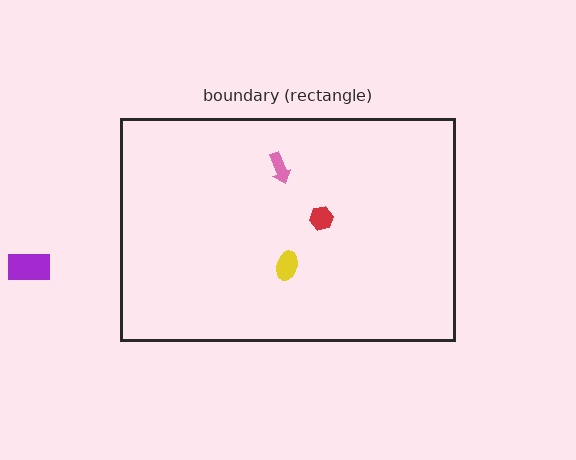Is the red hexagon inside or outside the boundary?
Inside.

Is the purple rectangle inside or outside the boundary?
Outside.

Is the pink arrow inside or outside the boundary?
Inside.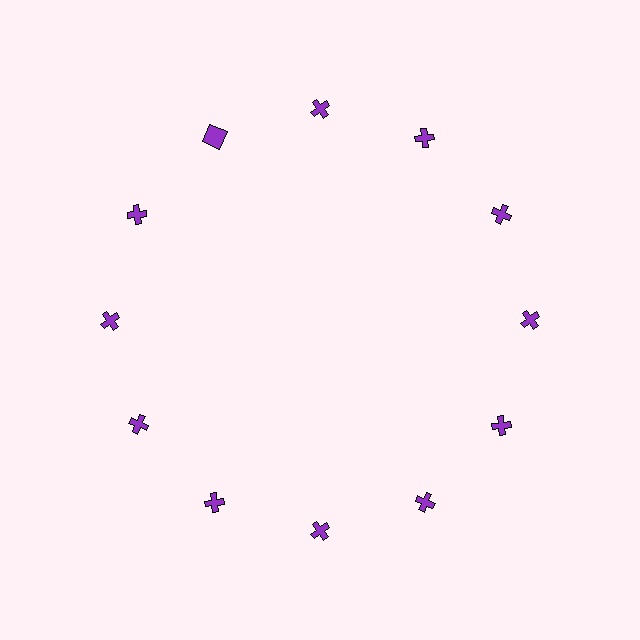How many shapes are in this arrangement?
There are 12 shapes arranged in a ring pattern.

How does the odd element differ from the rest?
It has a different shape: square instead of cross.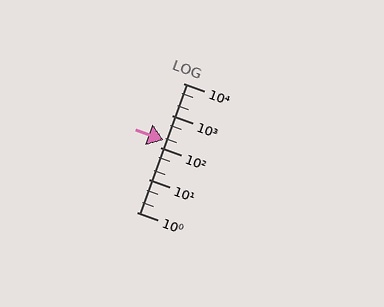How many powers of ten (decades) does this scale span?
The scale spans 4 decades, from 1 to 10000.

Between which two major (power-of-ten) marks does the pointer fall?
The pointer is between 100 and 1000.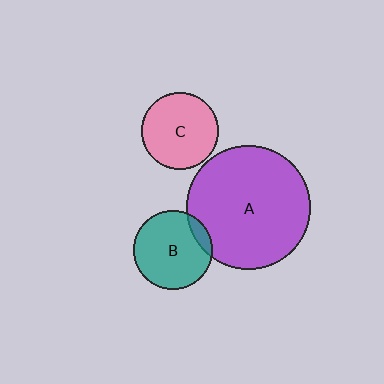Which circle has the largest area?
Circle A (purple).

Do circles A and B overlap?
Yes.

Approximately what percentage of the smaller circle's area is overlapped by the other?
Approximately 10%.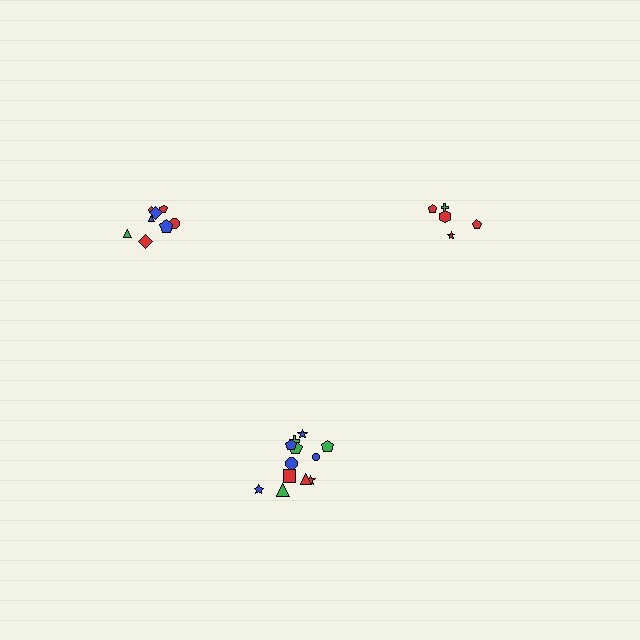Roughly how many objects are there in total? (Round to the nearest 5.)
Roughly 25 objects in total.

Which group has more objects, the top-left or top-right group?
The top-left group.